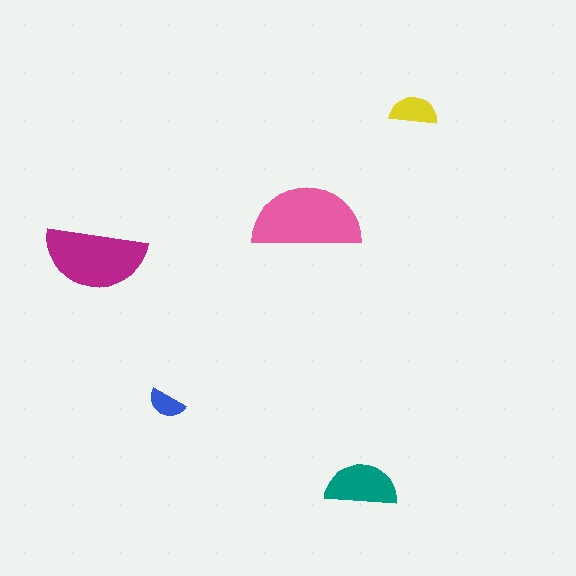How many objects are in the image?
There are 5 objects in the image.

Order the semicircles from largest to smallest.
the pink one, the magenta one, the teal one, the yellow one, the blue one.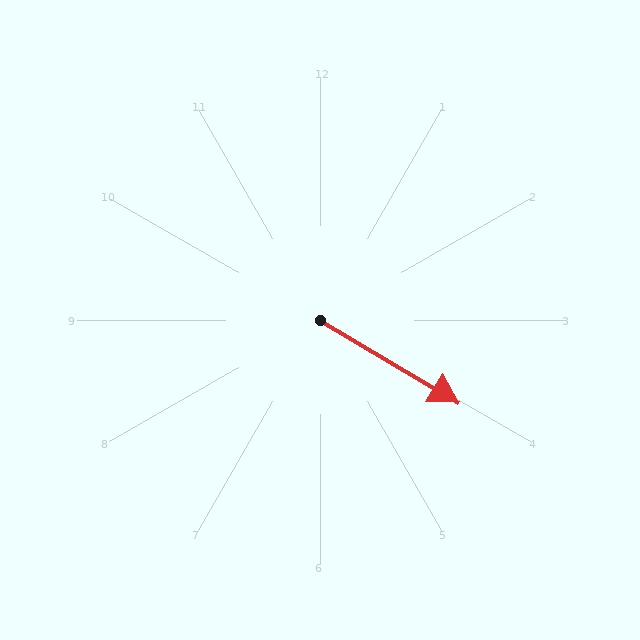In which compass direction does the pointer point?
Southeast.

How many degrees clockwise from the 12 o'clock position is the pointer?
Approximately 121 degrees.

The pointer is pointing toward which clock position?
Roughly 4 o'clock.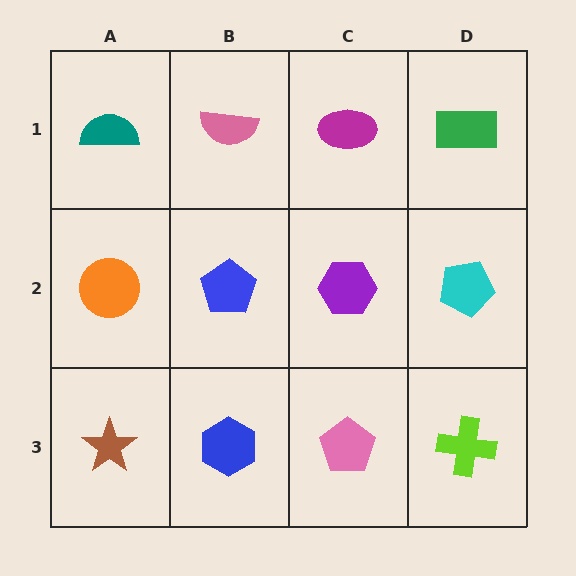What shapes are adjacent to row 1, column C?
A purple hexagon (row 2, column C), a pink semicircle (row 1, column B), a green rectangle (row 1, column D).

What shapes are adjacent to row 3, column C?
A purple hexagon (row 2, column C), a blue hexagon (row 3, column B), a lime cross (row 3, column D).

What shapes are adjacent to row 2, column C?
A magenta ellipse (row 1, column C), a pink pentagon (row 3, column C), a blue pentagon (row 2, column B), a cyan pentagon (row 2, column D).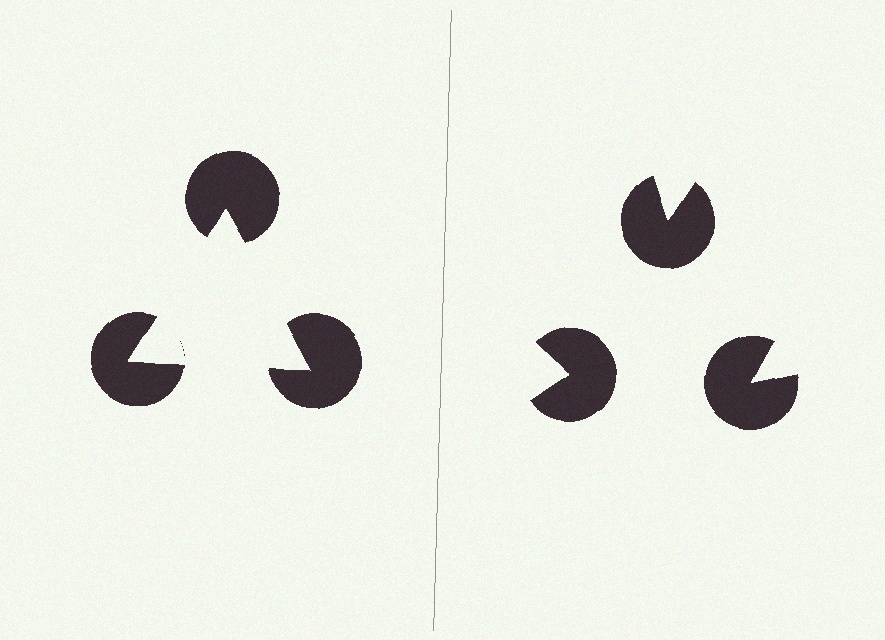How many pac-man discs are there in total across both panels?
6 — 3 on each side.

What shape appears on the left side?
An illusory triangle.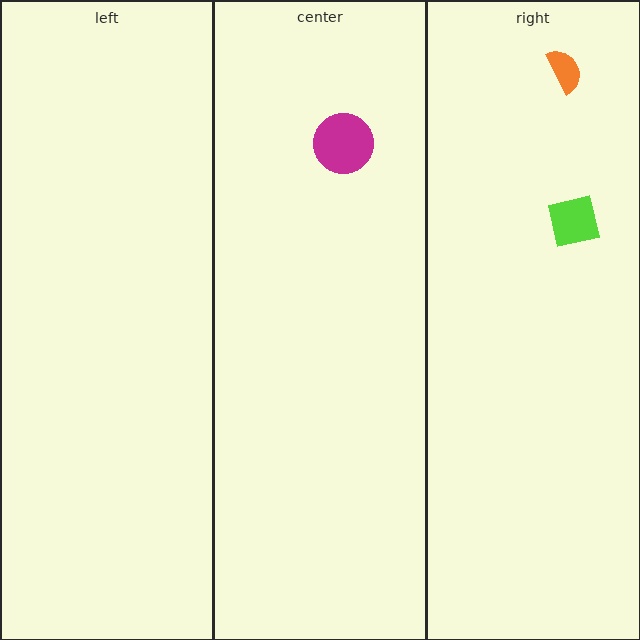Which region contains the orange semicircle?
The right region.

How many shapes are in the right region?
2.